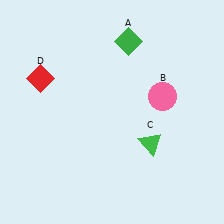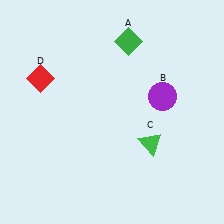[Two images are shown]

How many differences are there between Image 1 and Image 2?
There is 1 difference between the two images.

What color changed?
The circle (B) changed from pink in Image 1 to purple in Image 2.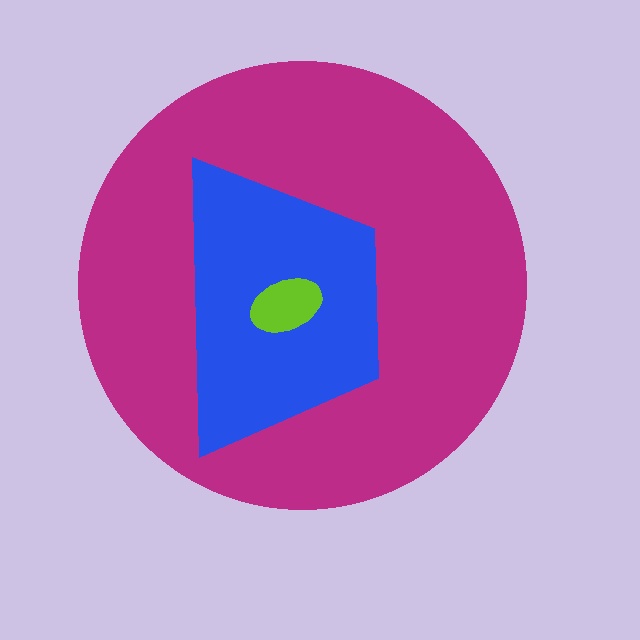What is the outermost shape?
The magenta circle.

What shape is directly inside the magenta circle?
The blue trapezoid.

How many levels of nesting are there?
3.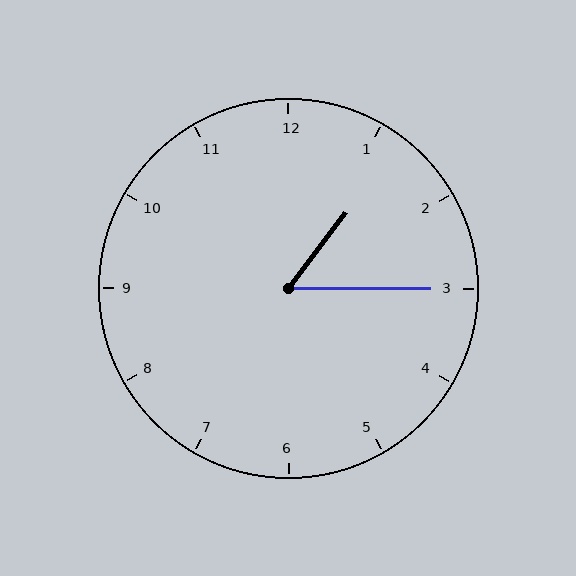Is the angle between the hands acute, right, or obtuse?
It is acute.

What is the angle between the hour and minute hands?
Approximately 52 degrees.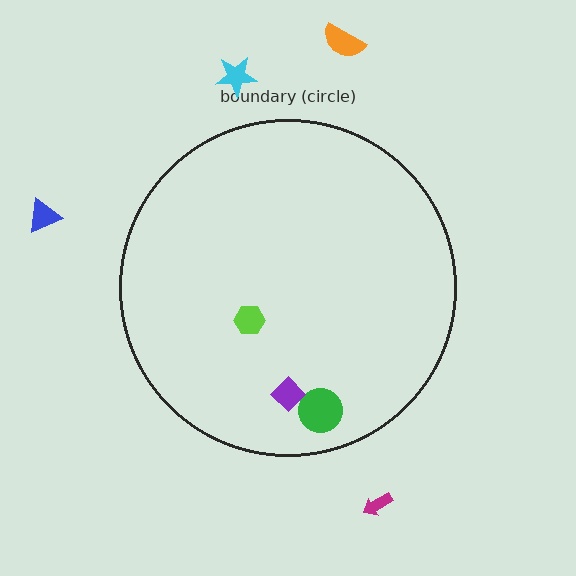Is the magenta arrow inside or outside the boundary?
Outside.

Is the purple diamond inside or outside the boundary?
Inside.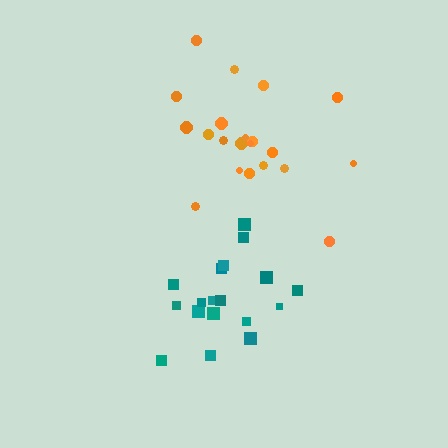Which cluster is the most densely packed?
Teal.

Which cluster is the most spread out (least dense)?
Orange.